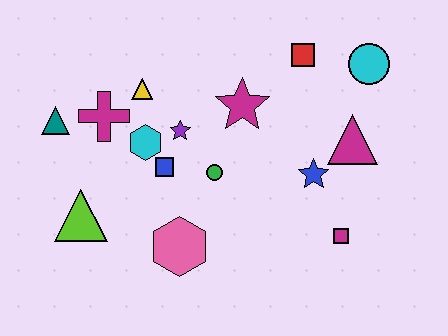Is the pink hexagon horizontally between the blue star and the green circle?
No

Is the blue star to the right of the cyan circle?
No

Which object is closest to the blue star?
The magenta triangle is closest to the blue star.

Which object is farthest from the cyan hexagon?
The cyan circle is farthest from the cyan hexagon.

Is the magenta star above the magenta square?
Yes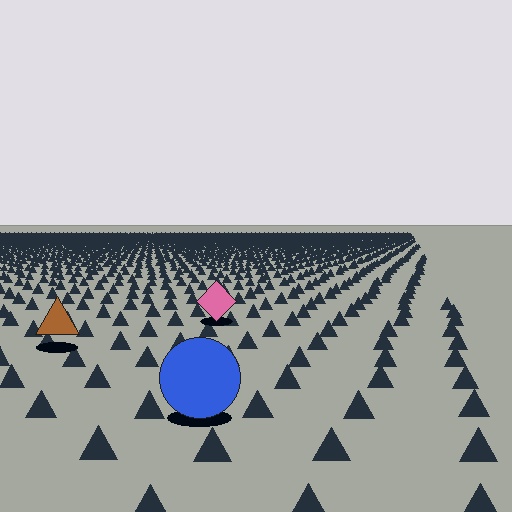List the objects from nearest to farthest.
From nearest to farthest: the blue circle, the brown triangle, the pink diamond.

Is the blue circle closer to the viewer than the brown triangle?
Yes. The blue circle is closer — you can tell from the texture gradient: the ground texture is coarser near it.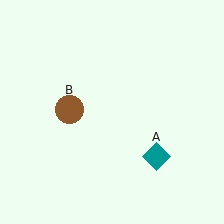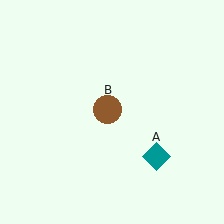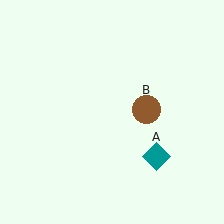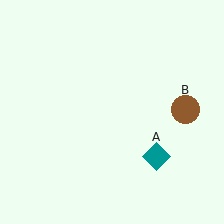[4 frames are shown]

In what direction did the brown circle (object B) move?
The brown circle (object B) moved right.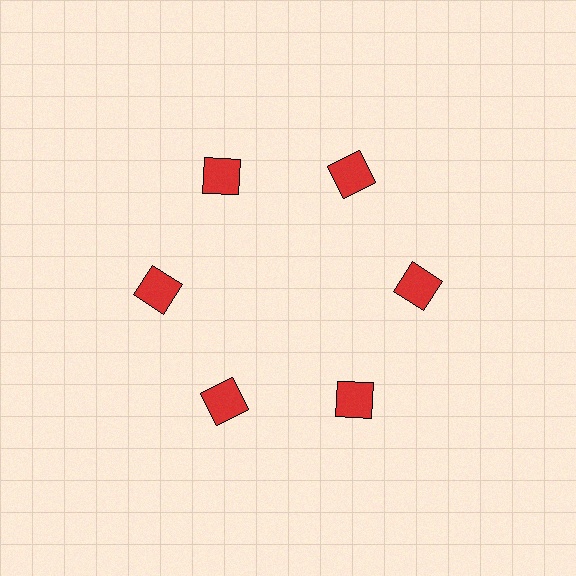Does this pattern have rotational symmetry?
Yes, this pattern has 6-fold rotational symmetry. It looks the same after rotating 60 degrees around the center.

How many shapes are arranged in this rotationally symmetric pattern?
There are 6 shapes, arranged in 6 groups of 1.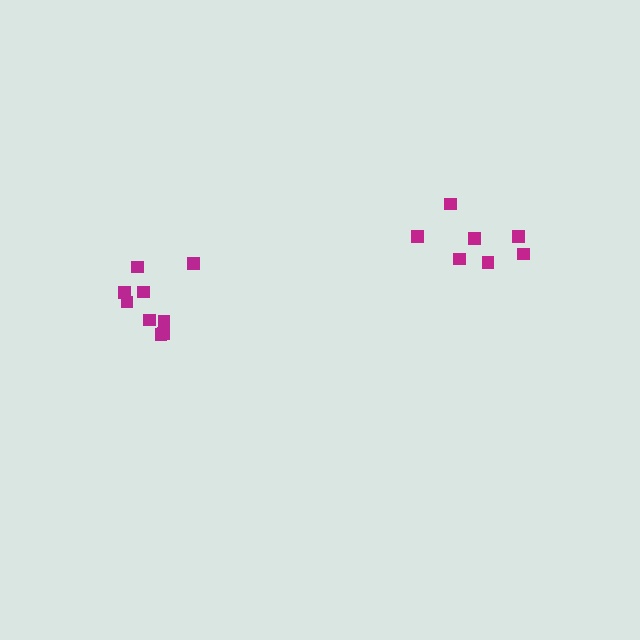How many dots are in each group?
Group 1: 7 dots, Group 2: 9 dots (16 total).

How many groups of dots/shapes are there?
There are 2 groups.